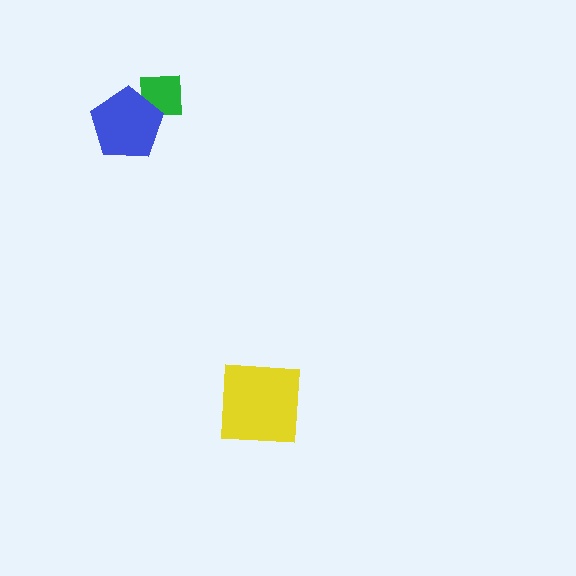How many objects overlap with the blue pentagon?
1 object overlaps with the blue pentagon.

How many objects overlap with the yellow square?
0 objects overlap with the yellow square.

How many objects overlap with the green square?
1 object overlaps with the green square.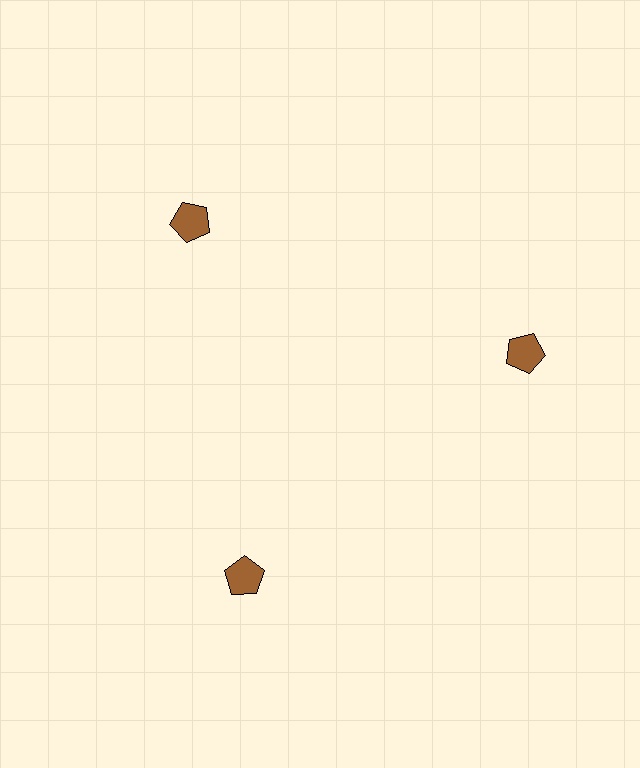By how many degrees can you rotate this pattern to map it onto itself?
The pattern maps onto itself every 120 degrees of rotation.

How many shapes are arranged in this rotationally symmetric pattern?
There are 3 shapes, arranged in 3 groups of 1.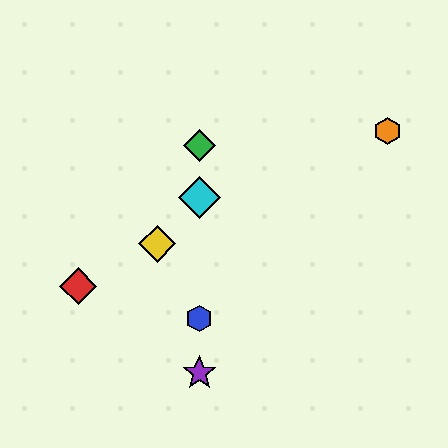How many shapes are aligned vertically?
4 shapes (the blue hexagon, the green diamond, the purple star, the cyan diamond) are aligned vertically.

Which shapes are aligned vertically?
The blue hexagon, the green diamond, the purple star, the cyan diamond are aligned vertically.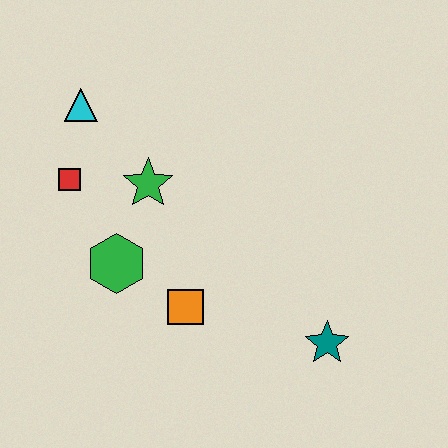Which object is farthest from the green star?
The teal star is farthest from the green star.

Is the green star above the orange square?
Yes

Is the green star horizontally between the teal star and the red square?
Yes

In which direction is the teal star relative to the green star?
The teal star is to the right of the green star.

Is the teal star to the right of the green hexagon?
Yes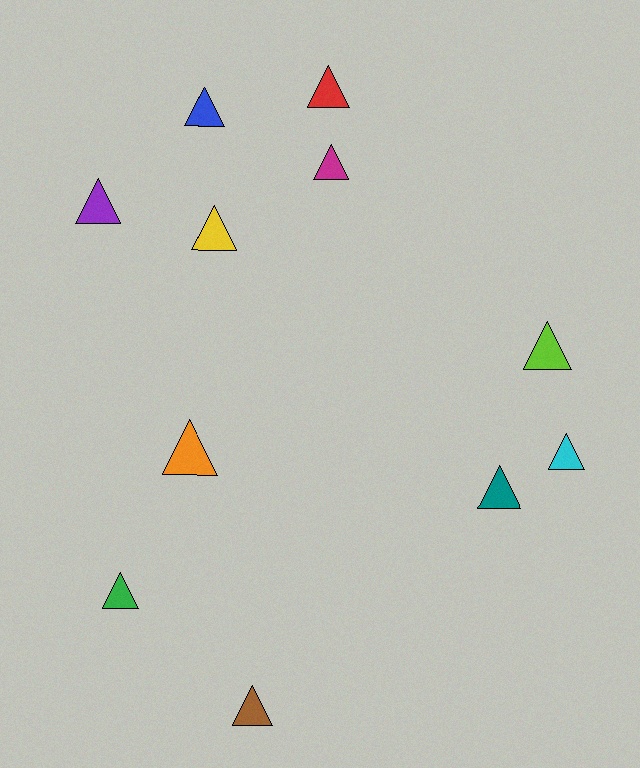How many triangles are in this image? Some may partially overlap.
There are 11 triangles.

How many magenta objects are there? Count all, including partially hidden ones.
There is 1 magenta object.